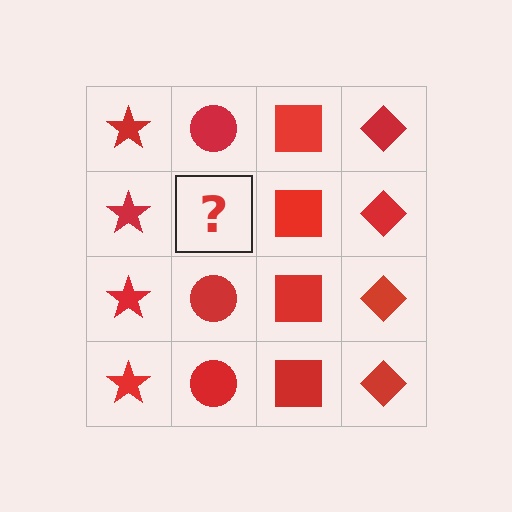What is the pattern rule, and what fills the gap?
The rule is that each column has a consistent shape. The gap should be filled with a red circle.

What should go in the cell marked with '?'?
The missing cell should contain a red circle.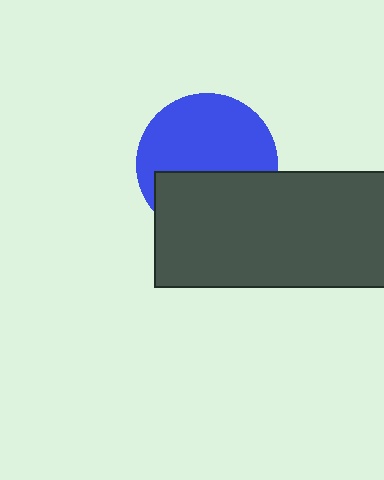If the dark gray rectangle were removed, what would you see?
You would see the complete blue circle.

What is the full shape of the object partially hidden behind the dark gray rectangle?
The partially hidden object is a blue circle.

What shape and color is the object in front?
The object in front is a dark gray rectangle.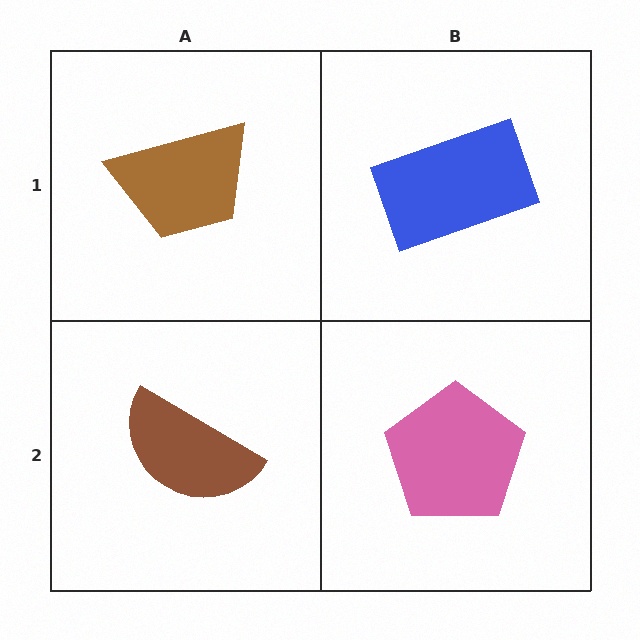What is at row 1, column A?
A brown trapezoid.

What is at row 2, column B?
A pink pentagon.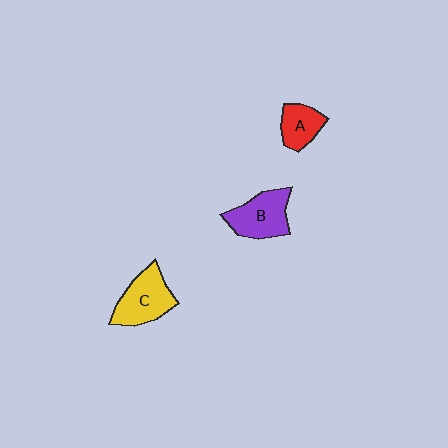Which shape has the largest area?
Shape C (yellow).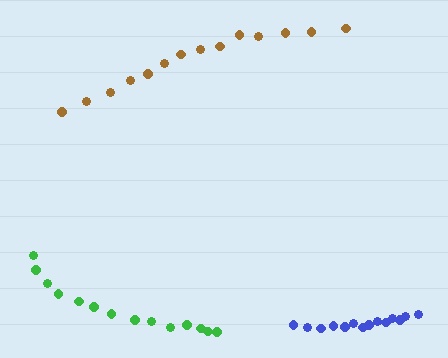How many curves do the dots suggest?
There are 3 distinct paths.